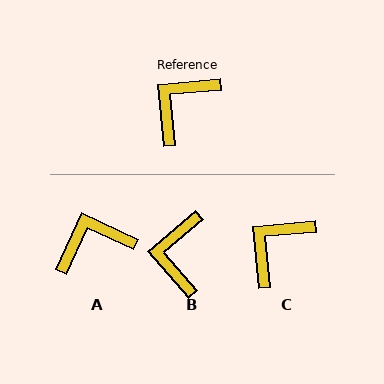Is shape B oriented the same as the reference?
No, it is off by about 36 degrees.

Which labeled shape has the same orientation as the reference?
C.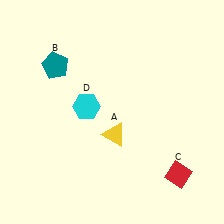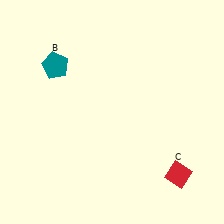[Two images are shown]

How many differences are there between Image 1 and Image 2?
There are 2 differences between the two images.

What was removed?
The yellow triangle (A), the cyan hexagon (D) were removed in Image 2.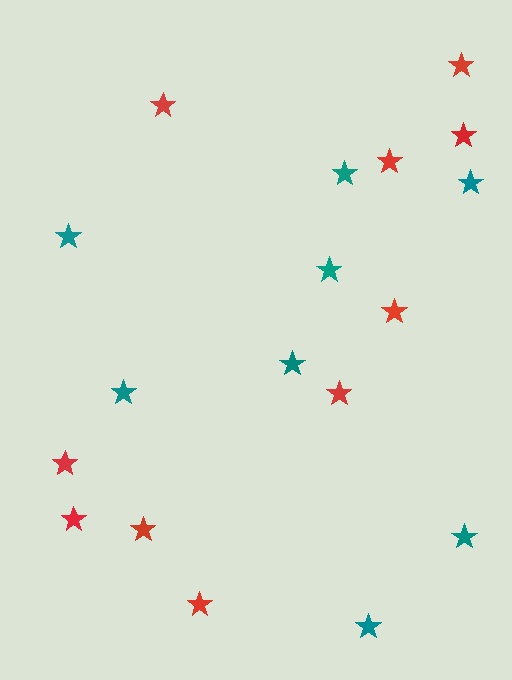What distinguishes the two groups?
There are 2 groups: one group of teal stars (8) and one group of red stars (10).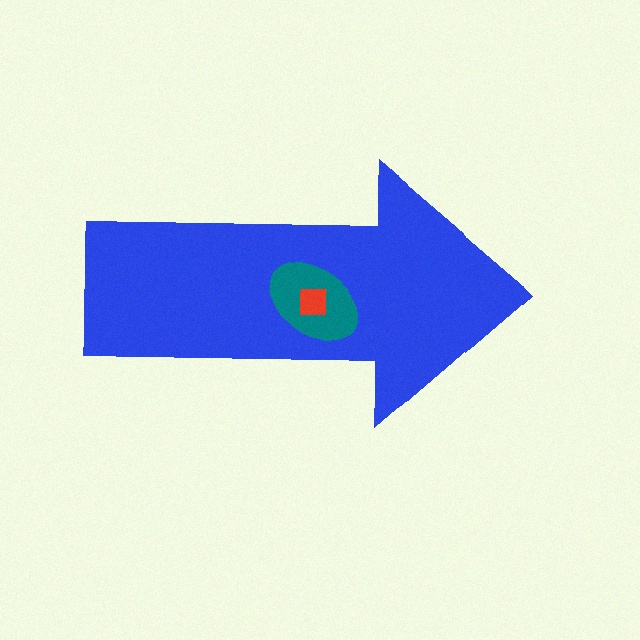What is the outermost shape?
The blue arrow.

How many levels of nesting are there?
3.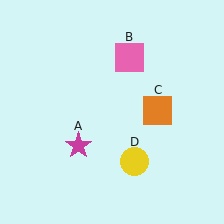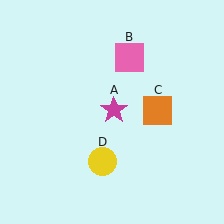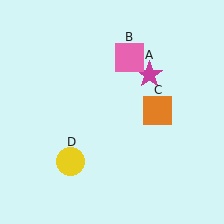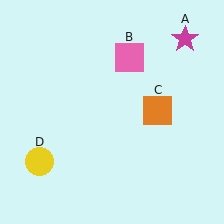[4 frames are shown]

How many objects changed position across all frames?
2 objects changed position: magenta star (object A), yellow circle (object D).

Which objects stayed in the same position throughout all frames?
Pink square (object B) and orange square (object C) remained stationary.